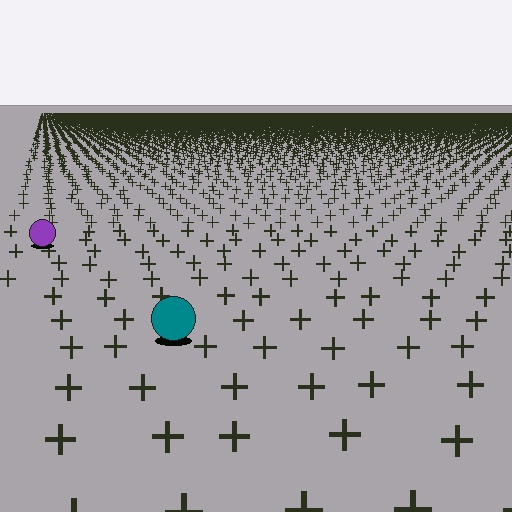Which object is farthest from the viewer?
The purple circle is farthest from the viewer. It appears smaller and the ground texture around it is denser.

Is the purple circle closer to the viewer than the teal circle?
No. The teal circle is closer — you can tell from the texture gradient: the ground texture is coarser near it.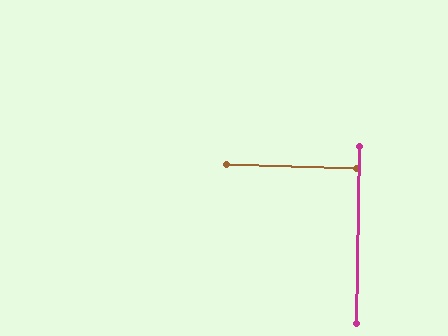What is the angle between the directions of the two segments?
Approximately 89 degrees.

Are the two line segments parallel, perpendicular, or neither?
Perpendicular — they meet at approximately 89°.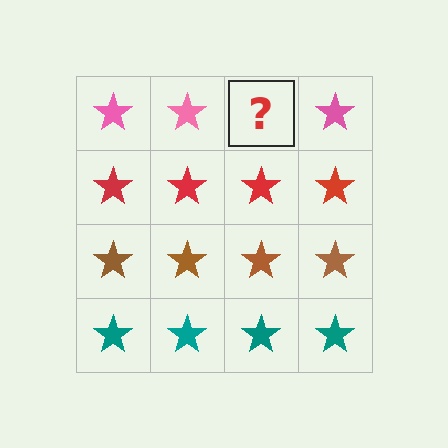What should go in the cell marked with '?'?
The missing cell should contain a pink star.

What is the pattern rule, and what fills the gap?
The rule is that each row has a consistent color. The gap should be filled with a pink star.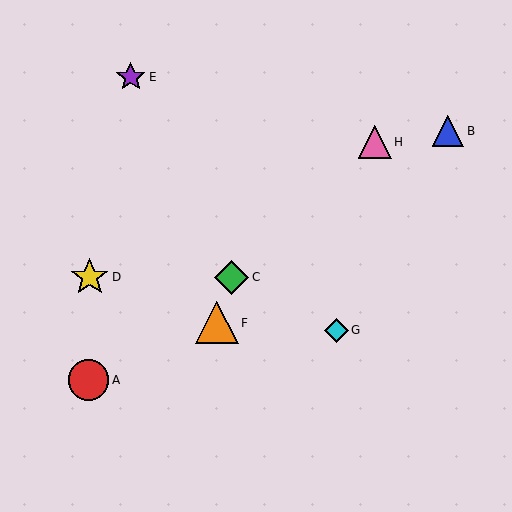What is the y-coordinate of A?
Object A is at y≈380.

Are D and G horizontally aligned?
No, D is at y≈277 and G is at y≈330.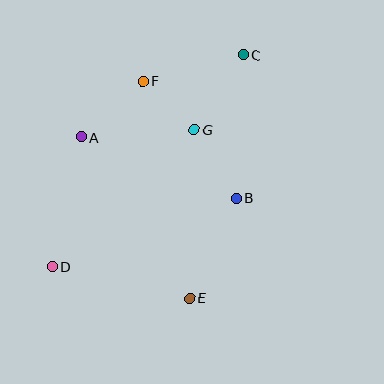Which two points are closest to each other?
Points F and G are closest to each other.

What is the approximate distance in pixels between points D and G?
The distance between D and G is approximately 197 pixels.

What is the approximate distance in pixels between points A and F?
The distance between A and F is approximately 83 pixels.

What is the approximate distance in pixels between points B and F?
The distance between B and F is approximately 150 pixels.